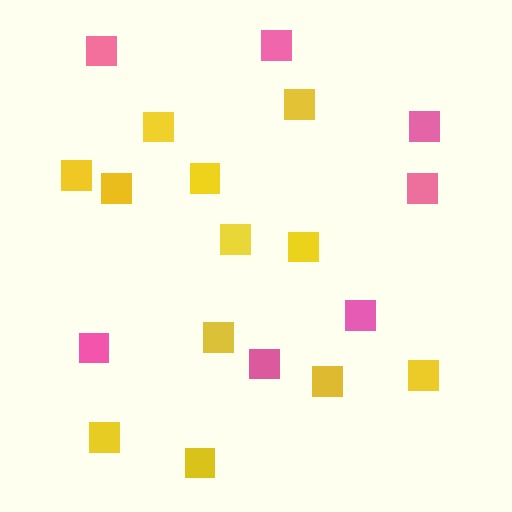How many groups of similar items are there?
There are 2 groups: one group of yellow squares (12) and one group of pink squares (7).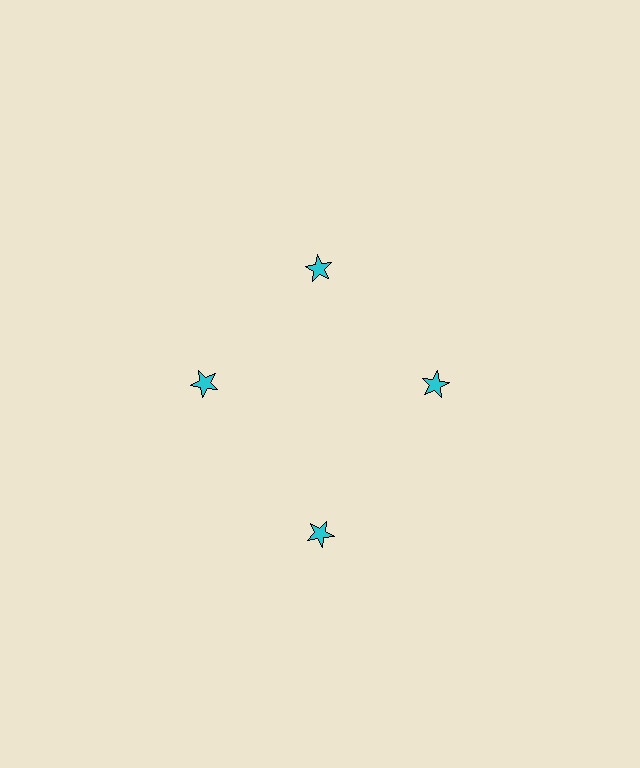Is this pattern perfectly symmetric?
No. The 4 cyan stars are arranged in a ring, but one element near the 6 o'clock position is pushed outward from the center, breaking the 4-fold rotational symmetry.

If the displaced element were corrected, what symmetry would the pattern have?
It would have 4-fold rotational symmetry — the pattern would map onto itself every 90 degrees.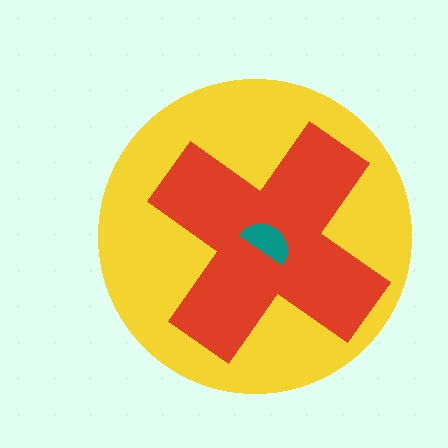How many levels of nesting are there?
3.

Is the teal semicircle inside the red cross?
Yes.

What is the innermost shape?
The teal semicircle.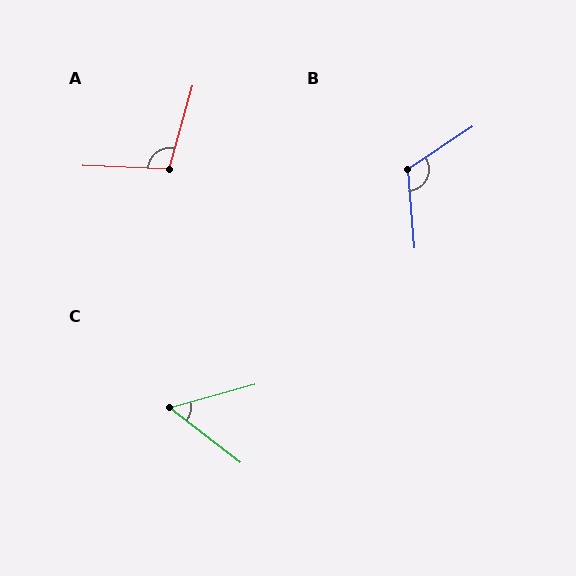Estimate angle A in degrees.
Approximately 103 degrees.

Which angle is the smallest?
C, at approximately 53 degrees.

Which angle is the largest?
B, at approximately 119 degrees.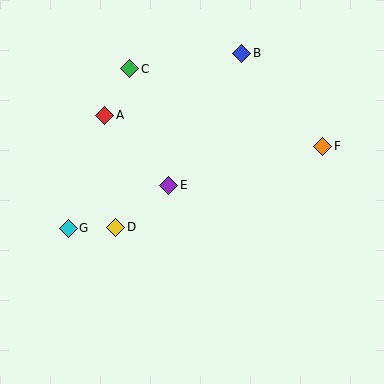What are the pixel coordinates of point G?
Point G is at (68, 228).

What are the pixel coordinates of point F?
Point F is at (323, 146).